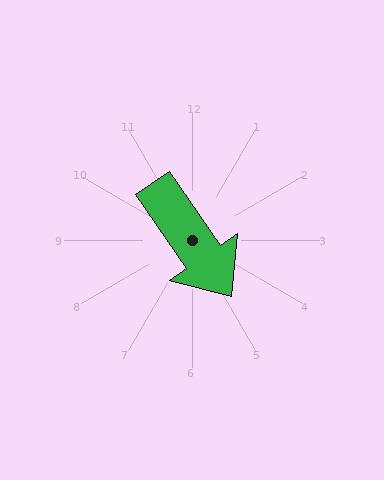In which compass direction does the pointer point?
Southeast.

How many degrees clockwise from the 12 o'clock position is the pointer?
Approximately 145 degrees.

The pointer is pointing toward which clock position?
Roughly 5 o'clock.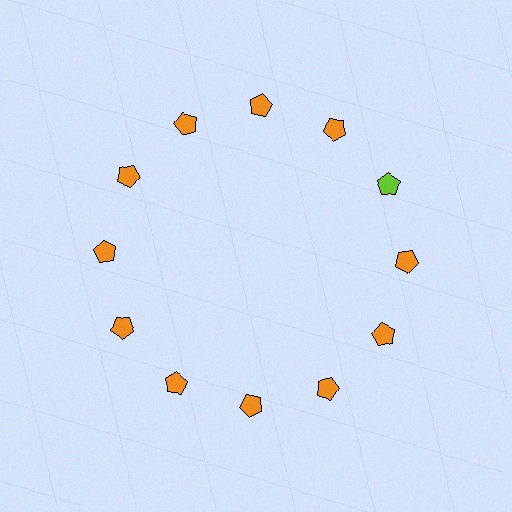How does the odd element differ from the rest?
It has a different color: lime instead of orange.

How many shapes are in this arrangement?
There are 12 shapes arranged in a ring pattern.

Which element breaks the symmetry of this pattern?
The lime pentagon at roughly the 2 o'clock position breaks the symmetry. All other shapes are orange pentagons.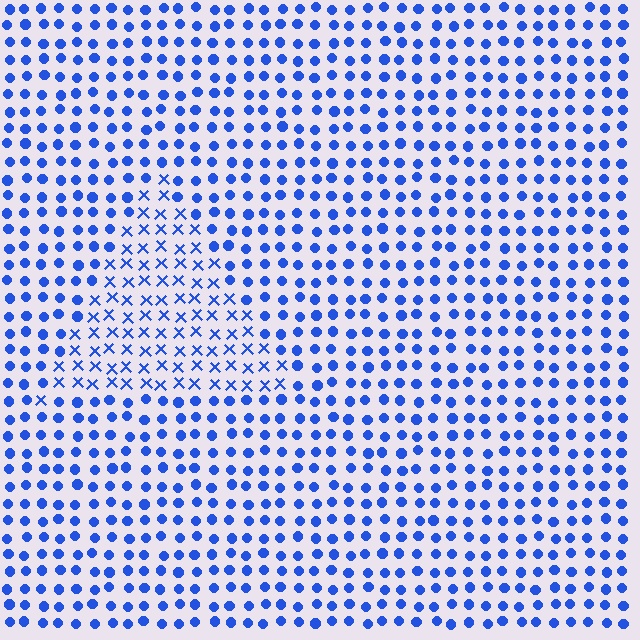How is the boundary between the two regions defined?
The boundary is defined by a change in element shape: X marks inside vs. circles outside. All elements share the same color and spacing.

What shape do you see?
I see a triangle.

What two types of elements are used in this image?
The image uses X marks inside the triangle region and circles outside it.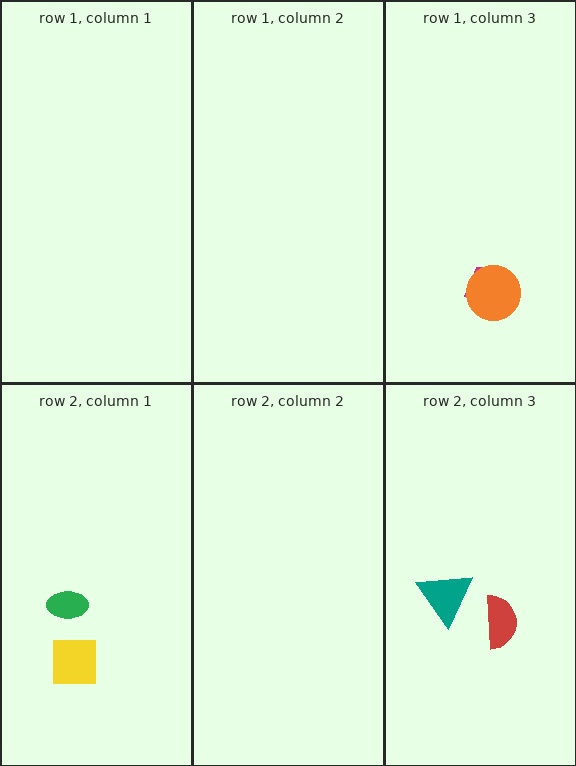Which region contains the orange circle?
The row 1, column 3 region.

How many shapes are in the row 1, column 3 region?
2.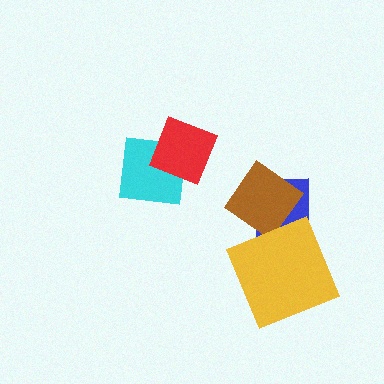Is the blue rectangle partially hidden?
Yes, it is partially covered by another shape.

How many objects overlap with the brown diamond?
1 object overlaps with the brown diamond.